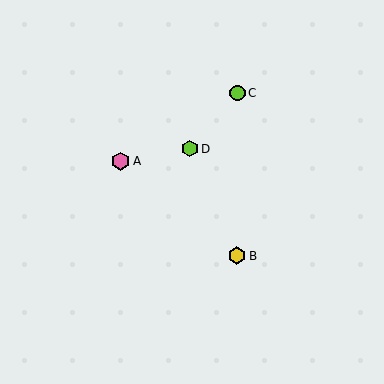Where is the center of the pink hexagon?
The center of the pink hexagon is at (121, 161).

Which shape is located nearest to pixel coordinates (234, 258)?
The yellow hexagon (labeled B) at (237, 256) is nearest to that location.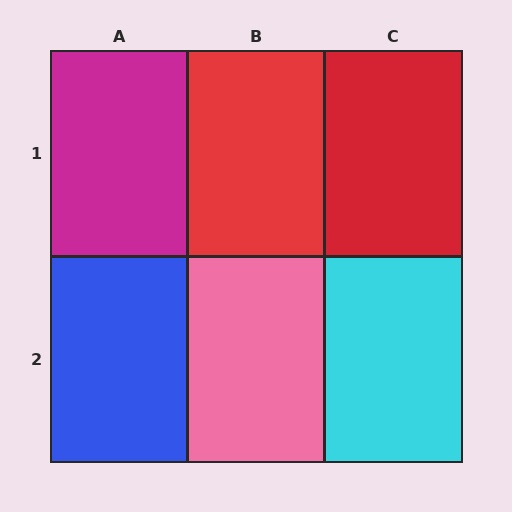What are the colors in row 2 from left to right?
Blue, pink, cyan.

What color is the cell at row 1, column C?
Red.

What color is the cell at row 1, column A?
Magenta.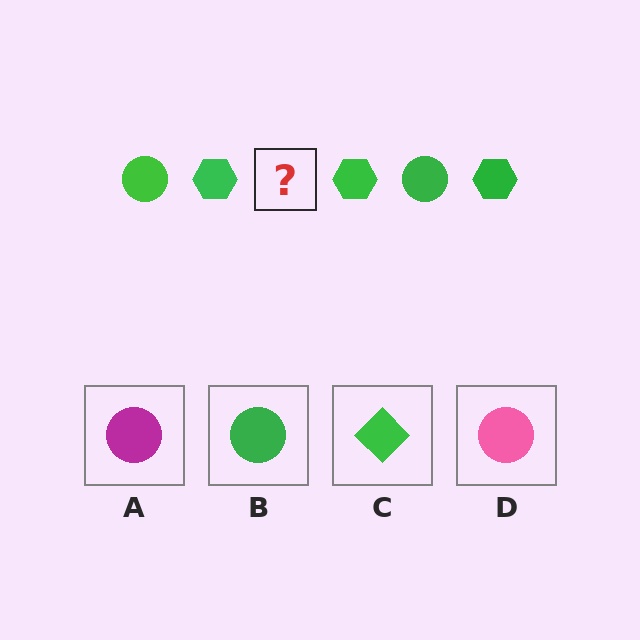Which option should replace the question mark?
Option B.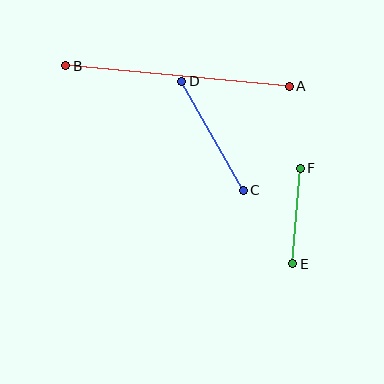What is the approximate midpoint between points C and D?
The midpoint is at approximately (213, 136) pixels.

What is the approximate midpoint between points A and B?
The midpoint is at approximately (177, 76) pixels.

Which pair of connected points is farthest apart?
Points A and B are farthest apart.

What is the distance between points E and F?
The distance is approximately 95 pixels.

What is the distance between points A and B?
The distance is approximately 224 pixels.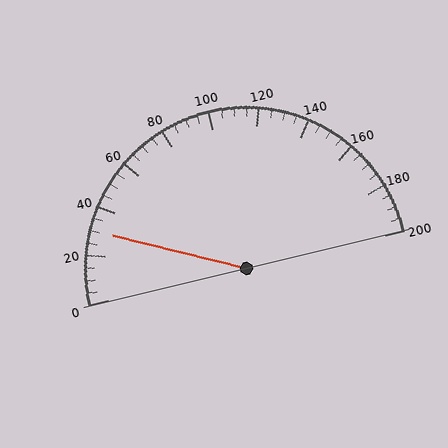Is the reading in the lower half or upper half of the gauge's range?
The reading is in the lower half of the range (0 to 200).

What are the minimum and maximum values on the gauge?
The gauge ranges from 0 to 200.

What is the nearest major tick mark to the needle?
The nearest major tick mark is 40.